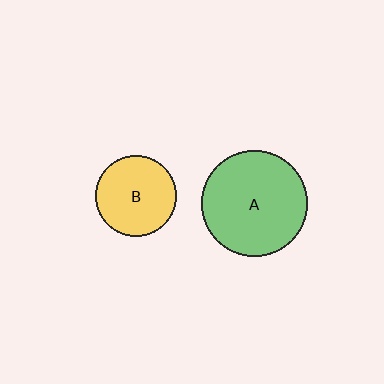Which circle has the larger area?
Circle A (green).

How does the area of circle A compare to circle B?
Approximately 1.7 times.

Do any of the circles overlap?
No, none of the circles overlap.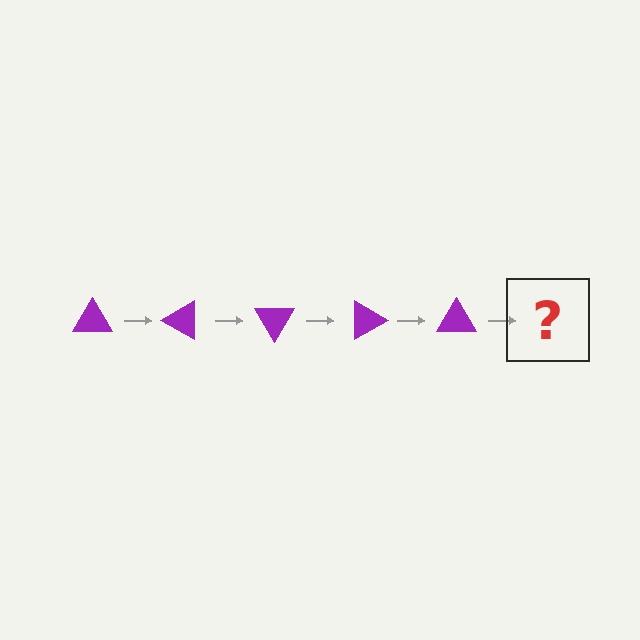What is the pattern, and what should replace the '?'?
The pattern is that the triangle rotates 30 degrees each step. The '?' should be a purple triangle rotated 150 degrees.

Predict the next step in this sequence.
The next step is a purple triangle rotated 150 degrees.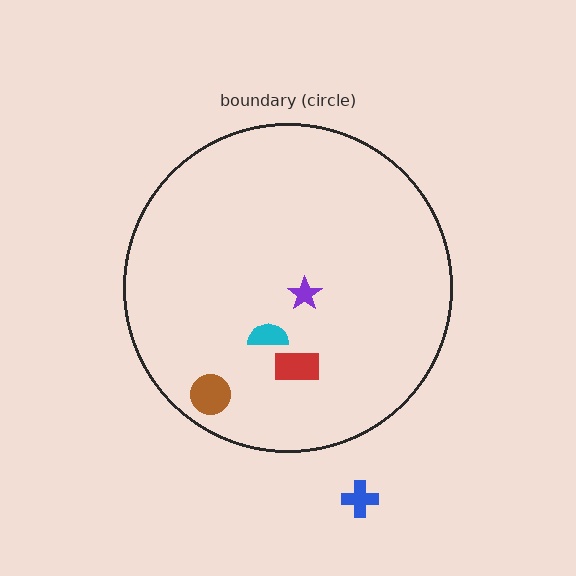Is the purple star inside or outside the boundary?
Inside.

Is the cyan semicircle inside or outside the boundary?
Inside.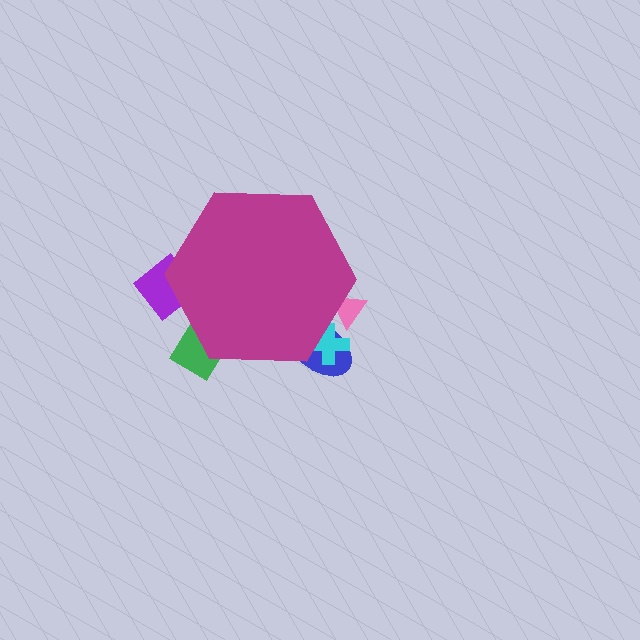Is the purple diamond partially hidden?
Yes, the purple diamond is partially hidden behind the magenta hexagon.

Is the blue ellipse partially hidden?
Yes, the blue ellipse is partially hidden behind the magenta hexagon.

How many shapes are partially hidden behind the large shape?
5 shapes are partially hidden.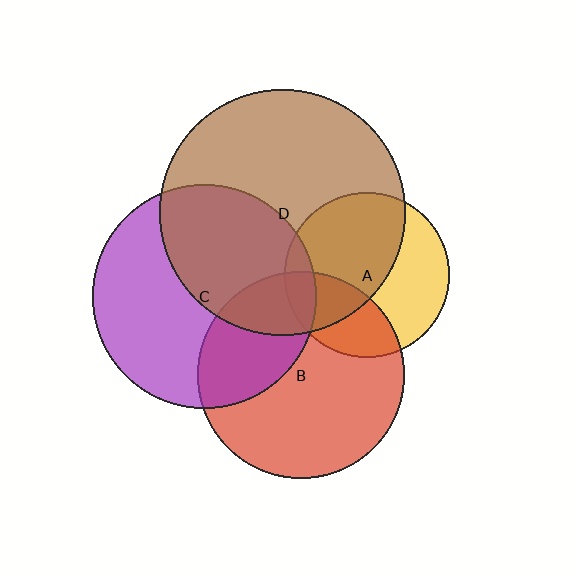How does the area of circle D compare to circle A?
Approximately 2.2 times.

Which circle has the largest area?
Circle D (brown).